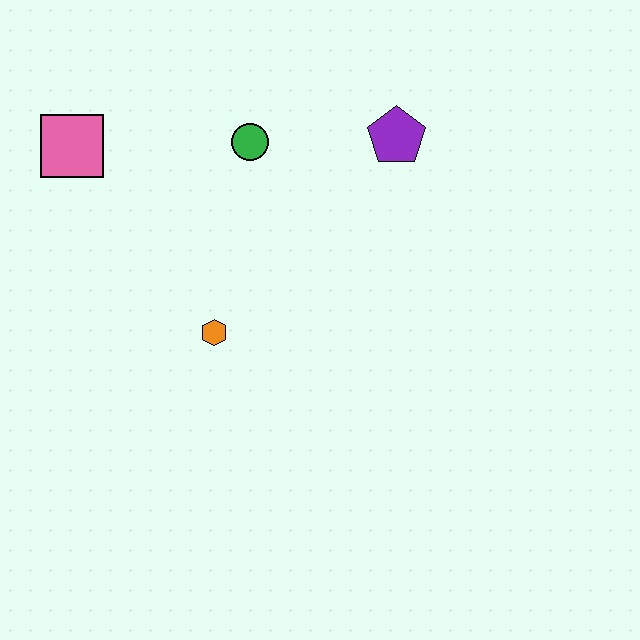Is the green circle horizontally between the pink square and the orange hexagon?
No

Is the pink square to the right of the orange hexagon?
No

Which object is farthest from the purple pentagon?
The pink square is farthest from the purple pentagon.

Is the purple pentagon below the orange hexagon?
No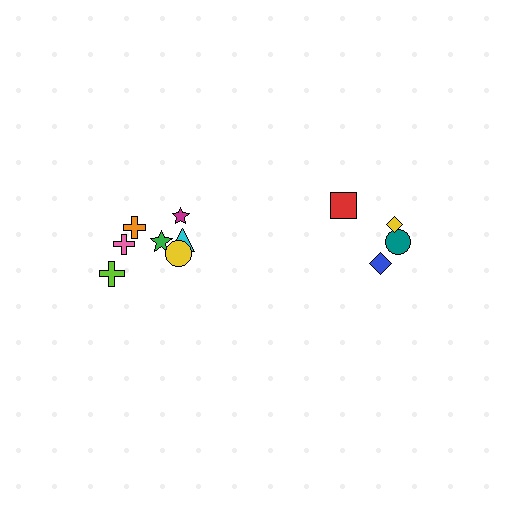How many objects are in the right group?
There are 4 objects.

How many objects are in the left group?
There are 7 objects.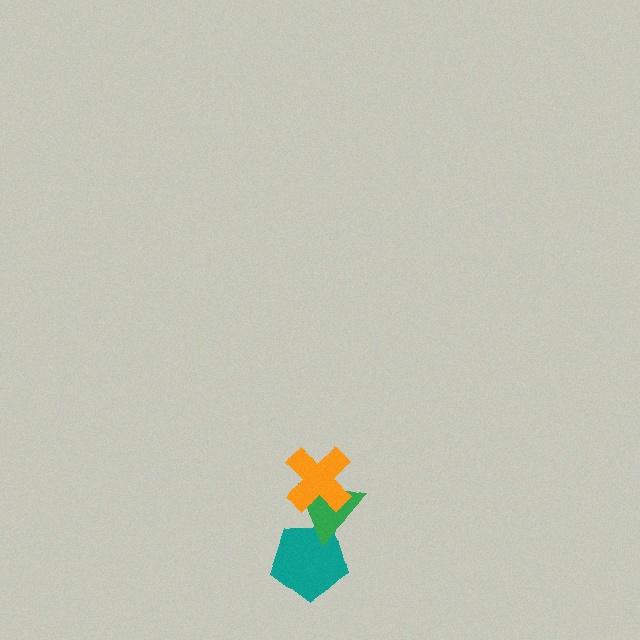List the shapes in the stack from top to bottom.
From top to bottom: the orange cross, the green triangle, the teal pentagon.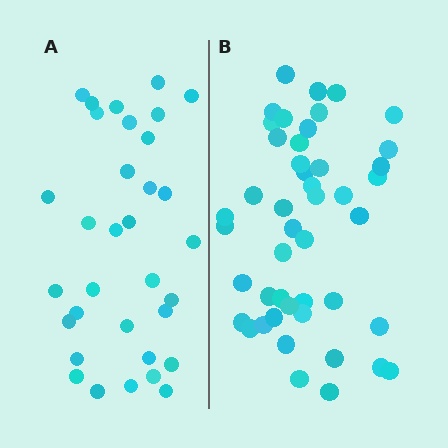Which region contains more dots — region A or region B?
Region B (the right region) has more dots.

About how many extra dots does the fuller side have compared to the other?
Region B has approximately 15 more dots than region A.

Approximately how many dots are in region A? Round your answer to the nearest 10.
About 30 dots. (The exact count is 33, which rounds to 30.)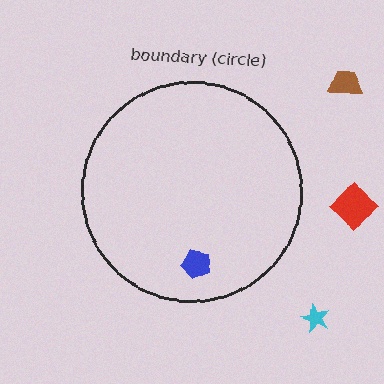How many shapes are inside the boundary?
1 inside, 3 outside.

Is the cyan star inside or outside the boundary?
Outside.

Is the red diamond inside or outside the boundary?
Outside.